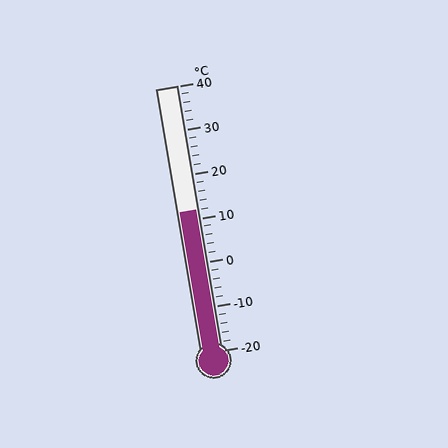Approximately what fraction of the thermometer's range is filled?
The thermometer is filled to approximately 55% of its range.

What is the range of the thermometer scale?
The thermometer scale ranges from -20°C to 40°C.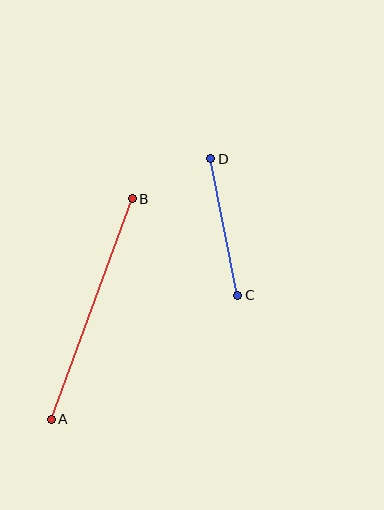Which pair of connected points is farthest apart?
Points A and B are farthest apart.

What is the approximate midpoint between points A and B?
The midpoint is at approximately (92, 309) pixels.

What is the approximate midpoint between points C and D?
The midpoint is at approximately (224, 227) pixels.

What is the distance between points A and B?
The distance is approximately 235 pixels.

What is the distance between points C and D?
The distance is approximately 139 pixels.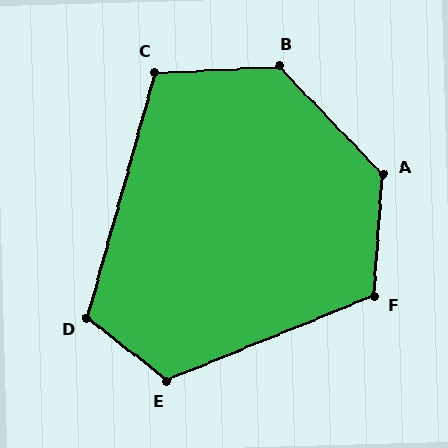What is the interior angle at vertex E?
Approximately 120 degrees (obtuse).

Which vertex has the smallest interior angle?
C, at approximately 108 degrees.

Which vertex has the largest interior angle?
A, at approximately 132 degrees.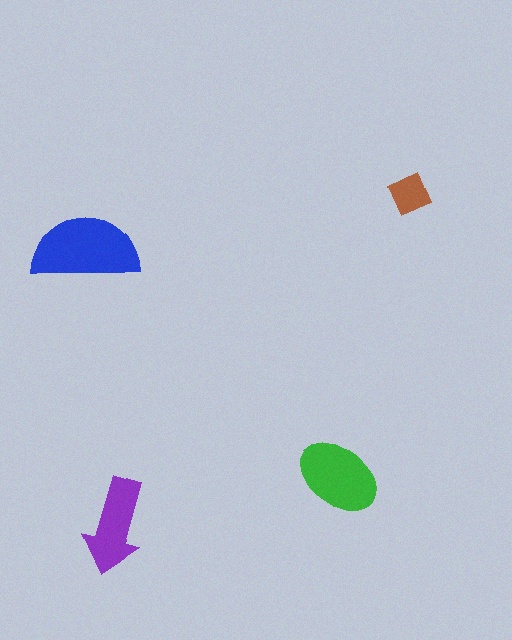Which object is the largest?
The blue semicircle.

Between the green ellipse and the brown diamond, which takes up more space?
The green ellipse.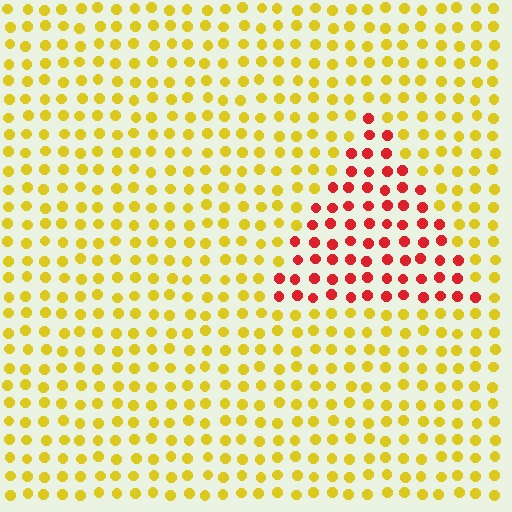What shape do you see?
I see a triangle.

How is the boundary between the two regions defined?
The boundary is defined purely by a slight shift in hue (about 58 degrees). Spacing, size, and orientation are identical on both sides.